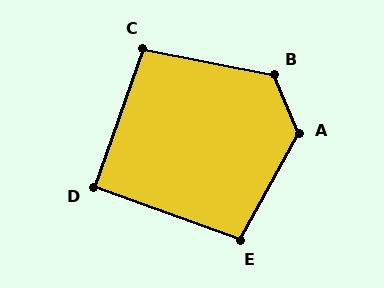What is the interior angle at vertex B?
Approximately 124 degrees (obtuse).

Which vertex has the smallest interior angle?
D, at approximately 90 degrees.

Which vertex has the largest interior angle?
A, at approximately 128 degrees.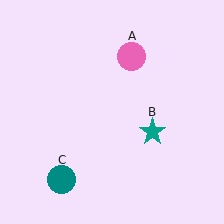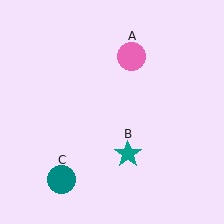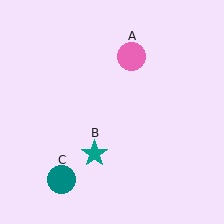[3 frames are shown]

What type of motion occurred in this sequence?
The teal star (object B) rotated clockwise around the center of the scene.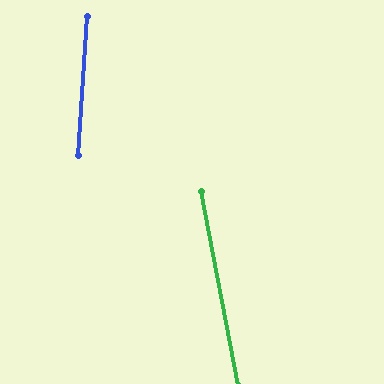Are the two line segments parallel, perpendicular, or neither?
Neither parallel nor perpendicular — they differ by about 15°.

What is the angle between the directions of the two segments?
Approximately 15 degrees.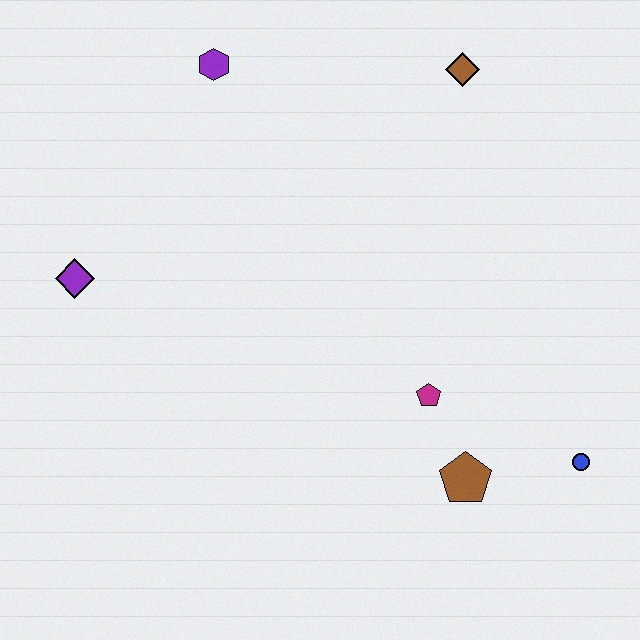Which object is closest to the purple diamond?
The purple hexagon is closest to the purple diamond.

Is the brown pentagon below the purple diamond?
Yes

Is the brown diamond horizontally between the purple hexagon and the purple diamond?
No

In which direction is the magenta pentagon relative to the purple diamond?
The magenta pentagon is to the right of the purple diamond.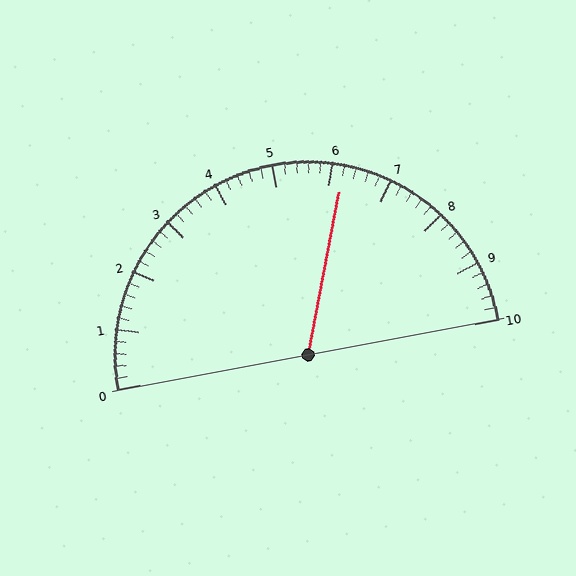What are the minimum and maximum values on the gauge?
The gauge ranges from 0 to 10.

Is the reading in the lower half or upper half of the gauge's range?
The reading is in the upper half of the range (0 to 10).